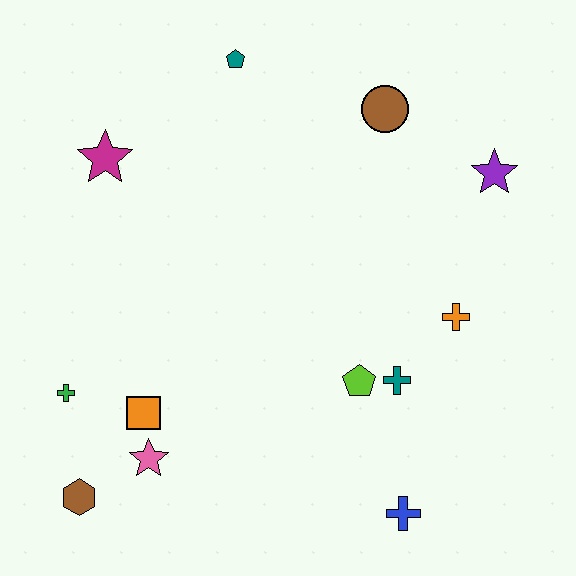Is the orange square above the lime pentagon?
No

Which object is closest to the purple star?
The brown circle is closest to the purple star.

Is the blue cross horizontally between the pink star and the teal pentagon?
No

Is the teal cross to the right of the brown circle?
Yes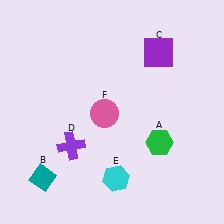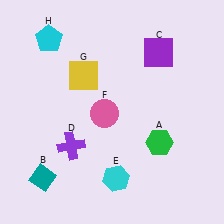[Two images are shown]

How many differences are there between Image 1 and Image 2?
There are 2 differences between the two images.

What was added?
A yellow square (G), a cyan pentagon (H) were added in Image 2.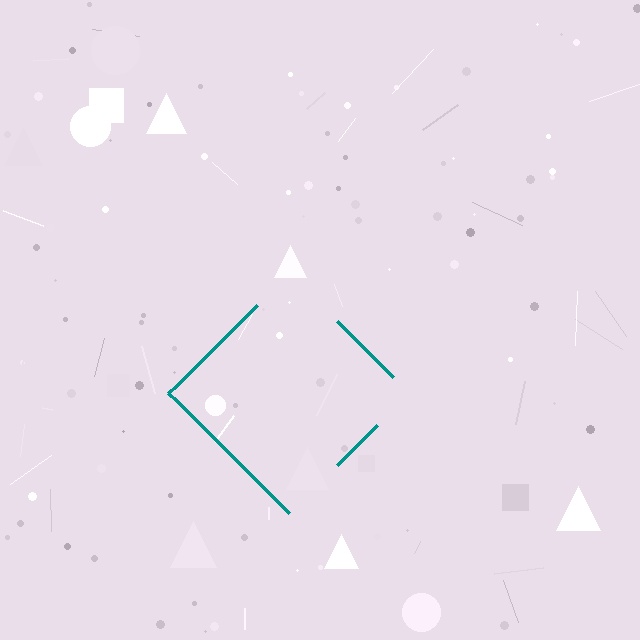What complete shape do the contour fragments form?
The contour fragments form a diamond.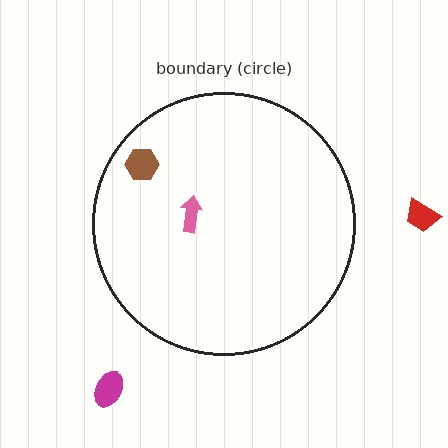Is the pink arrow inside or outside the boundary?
Inside.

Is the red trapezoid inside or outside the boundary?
Outside.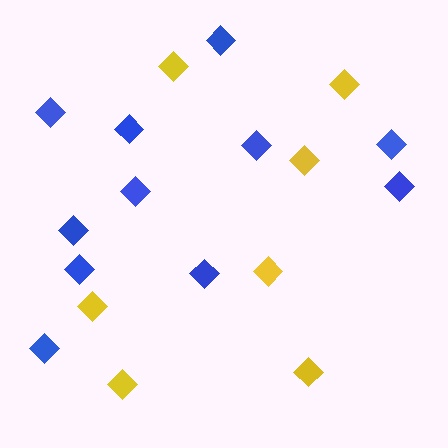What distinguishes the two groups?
There are 2 groups: one group of blue diamonds (11) and one group of yellow diamonds (7).